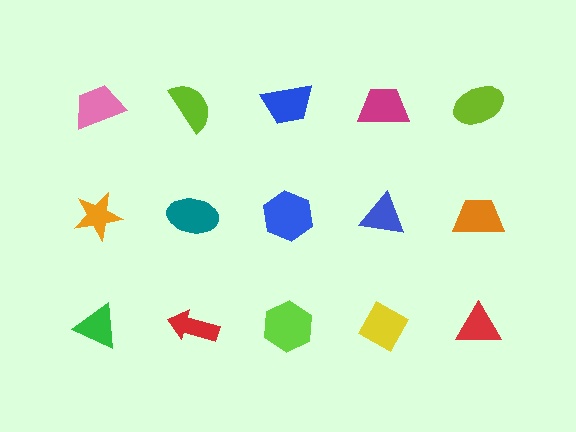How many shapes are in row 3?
5 shapes.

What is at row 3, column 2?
A red arrow.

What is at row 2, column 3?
A blue hexagon.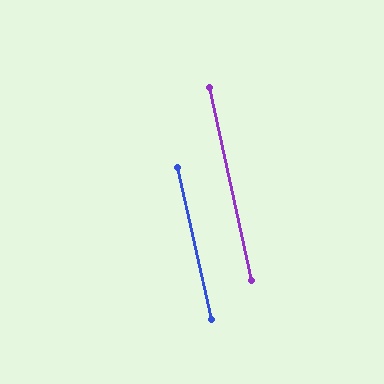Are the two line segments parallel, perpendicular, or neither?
Parallel — their directions differ by only 0.7°.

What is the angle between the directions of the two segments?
Approximately 1 degree.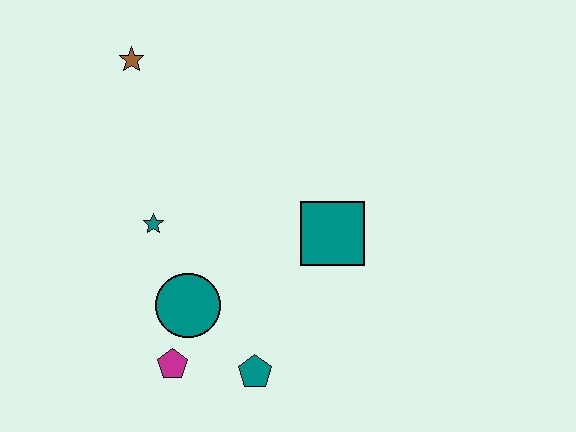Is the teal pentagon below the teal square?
Yes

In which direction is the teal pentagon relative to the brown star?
The teal pentagon is below the brown star.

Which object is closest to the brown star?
The teal star is closest to the brown star.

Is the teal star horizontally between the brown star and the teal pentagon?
Yes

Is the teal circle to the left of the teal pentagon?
Yes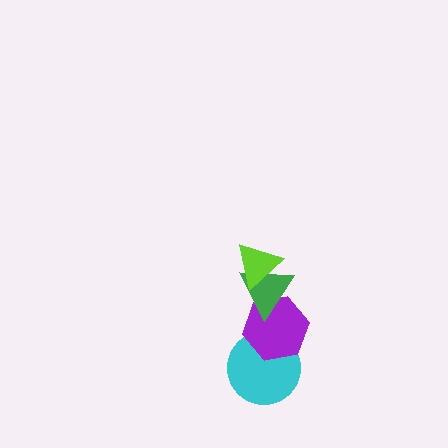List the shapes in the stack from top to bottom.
From top to bottom: the lime triangle, the green triangle, the purple hexagon, the cyan circle.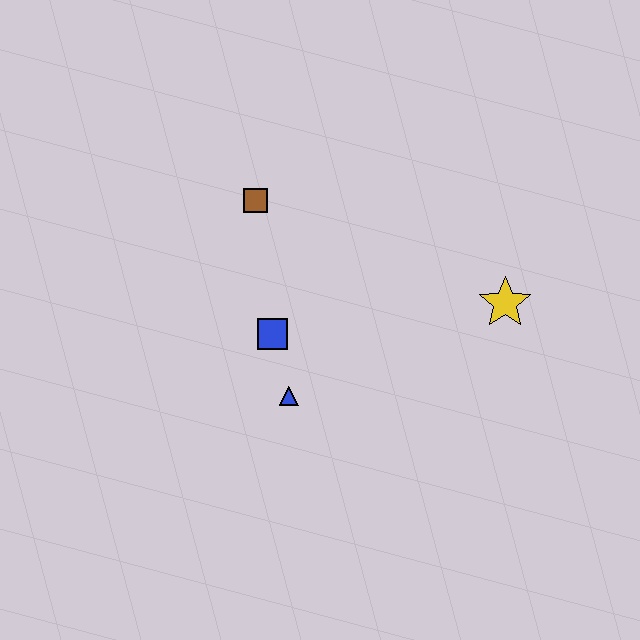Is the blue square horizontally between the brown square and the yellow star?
Yes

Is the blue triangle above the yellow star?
No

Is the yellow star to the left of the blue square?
No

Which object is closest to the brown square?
The blue square is closest to the brown square.